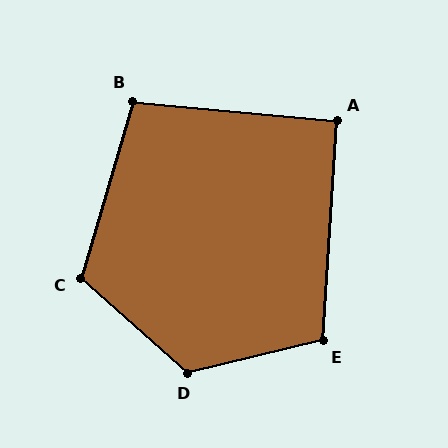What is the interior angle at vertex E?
Approximately 107 degrees (obtuse).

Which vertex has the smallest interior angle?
A, at approximately 92 degrees.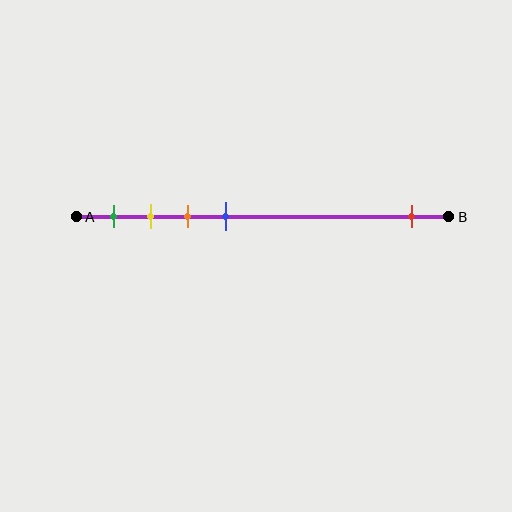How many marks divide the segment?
There are 5 marks dividing the segment.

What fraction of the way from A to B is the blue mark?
The blue mark is approximately 40% (0.4) of the way from A to B.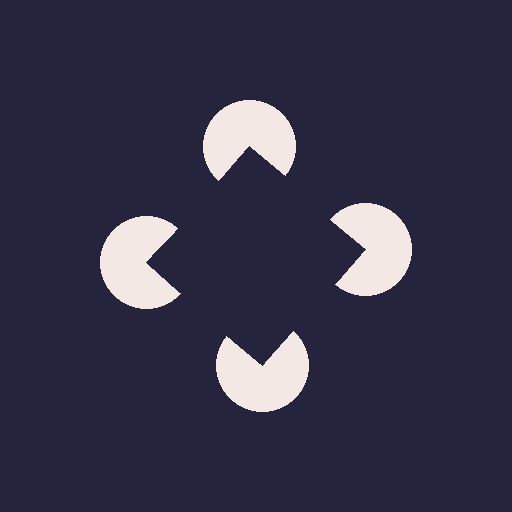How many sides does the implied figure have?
4 sides.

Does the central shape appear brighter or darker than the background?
It typically appears slightly darker than the background, even though no actual brightness change is drawn.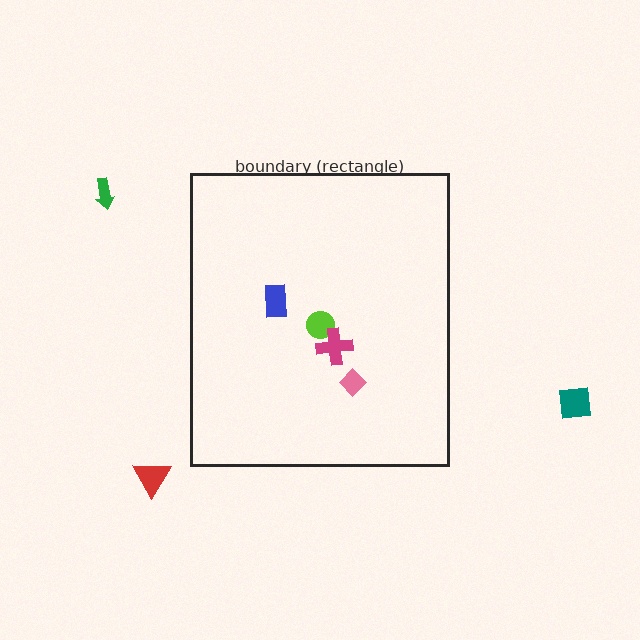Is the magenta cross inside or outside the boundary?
Inside.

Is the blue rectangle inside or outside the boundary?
Inside.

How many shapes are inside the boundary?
4 inside, 3 outside.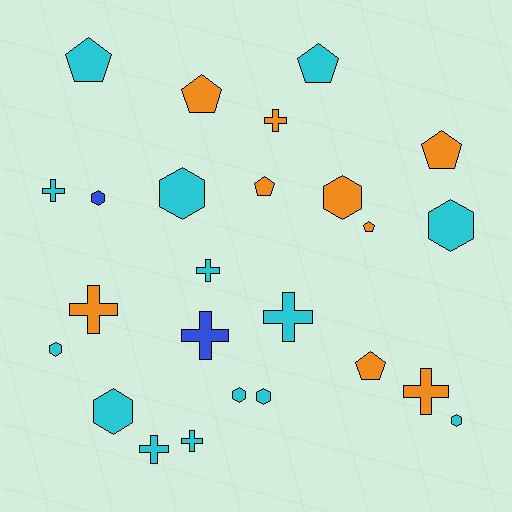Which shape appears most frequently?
Hexagon, with 9 objects.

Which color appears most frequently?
Cyan, with 14 objects.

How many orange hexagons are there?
There is 1 orange hexagon.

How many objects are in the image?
There are 25 objects.